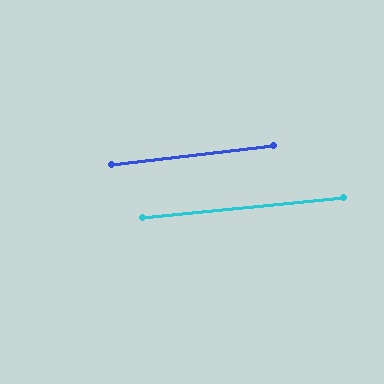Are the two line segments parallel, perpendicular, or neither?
Parallel — their directions differ by only 1.1°.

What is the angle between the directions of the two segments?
Approximately 1 degree.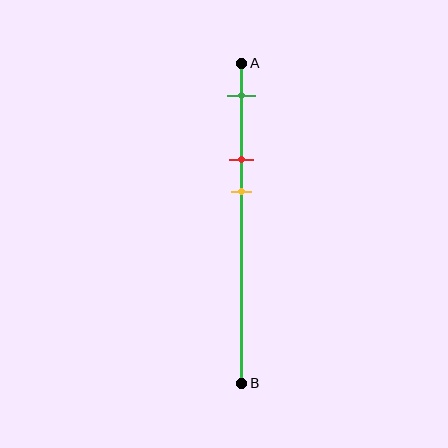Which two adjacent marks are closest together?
The red and yellow marks are the closest adjacent pair.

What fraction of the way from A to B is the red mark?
The red mark is approximately 30% (0.3) of the way from A to B.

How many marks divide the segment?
There are 3 marks dividing the segment.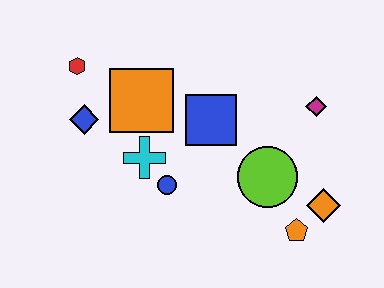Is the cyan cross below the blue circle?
No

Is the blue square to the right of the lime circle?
No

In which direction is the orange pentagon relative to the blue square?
The orange pentagon is below the blue square.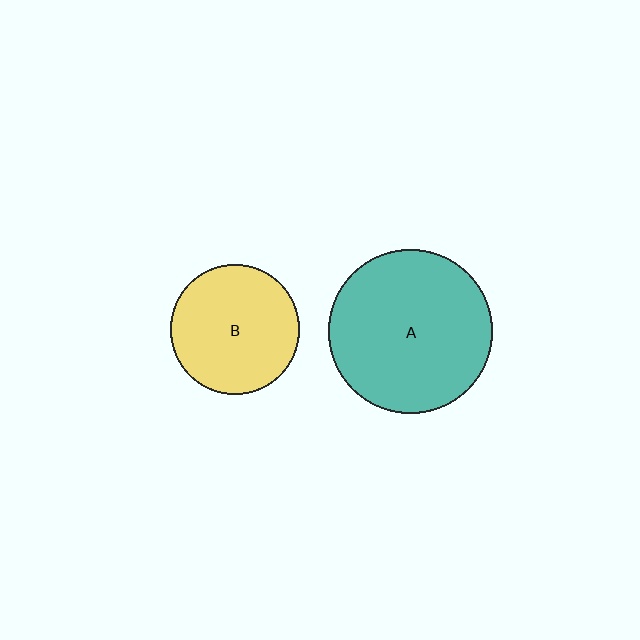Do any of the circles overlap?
No, none of the circles overlap.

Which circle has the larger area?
Circle A (teal).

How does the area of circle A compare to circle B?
Approximately 1.6 times.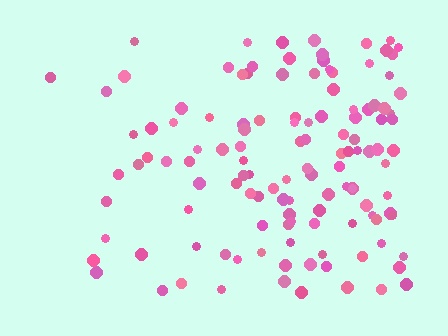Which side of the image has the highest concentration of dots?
The right.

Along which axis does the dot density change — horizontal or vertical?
Horizontal.